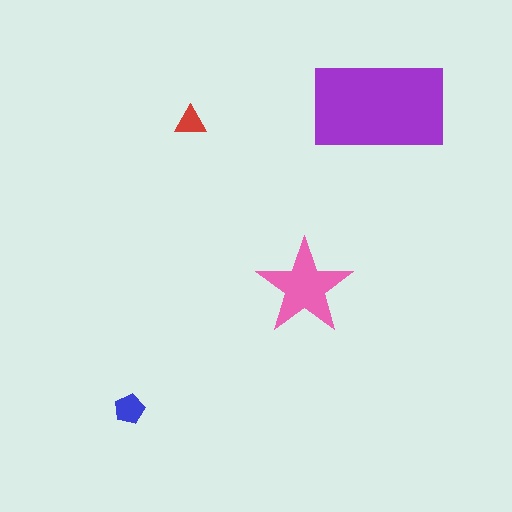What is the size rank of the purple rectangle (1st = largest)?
1st.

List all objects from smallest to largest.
The red triangle, the blue pentagon, the pink star, the purple rectangle.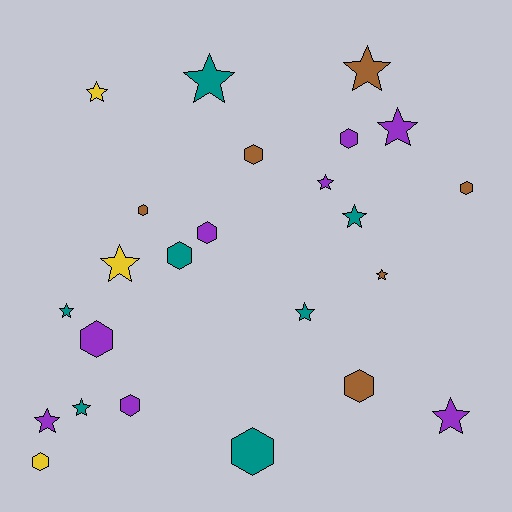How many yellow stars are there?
There are 2 yellow stars.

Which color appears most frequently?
Purple, with 8 objects.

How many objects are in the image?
There are 24 objects.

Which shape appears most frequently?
Star, with 13 objects.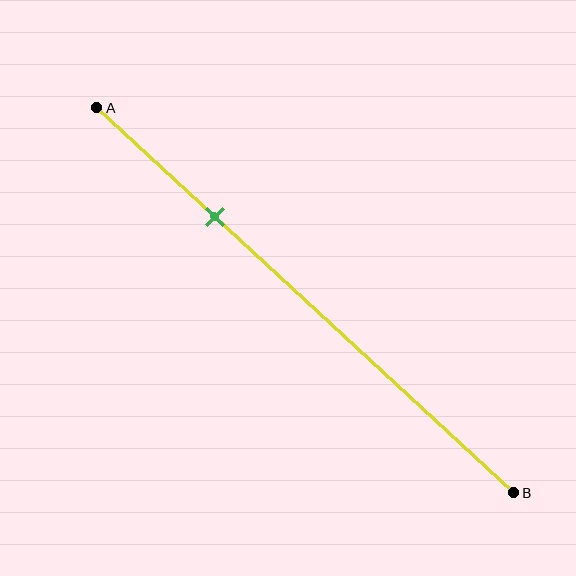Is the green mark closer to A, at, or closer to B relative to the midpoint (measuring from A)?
The green mark is closer to point A than the midpoint of segment AB.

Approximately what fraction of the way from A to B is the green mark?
The green mark is approximately 30% of the way from A to B.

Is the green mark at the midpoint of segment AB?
No, the mark is at about 30% from A, not at the 50% midpoint.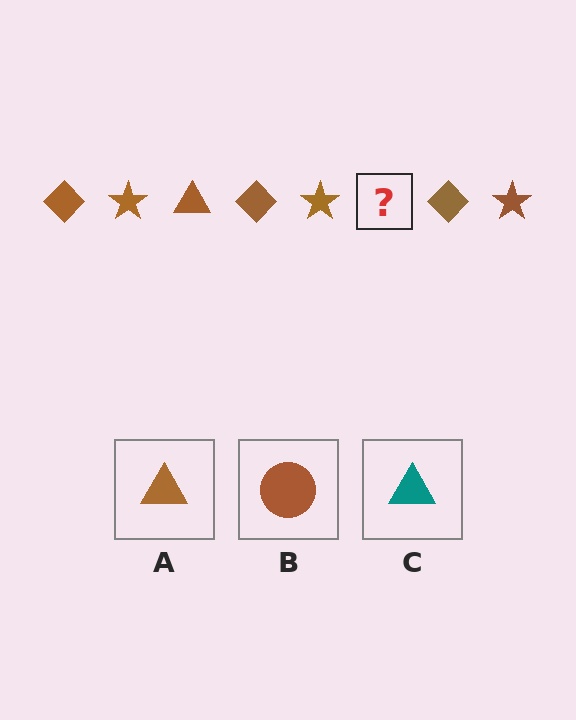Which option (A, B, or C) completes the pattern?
A.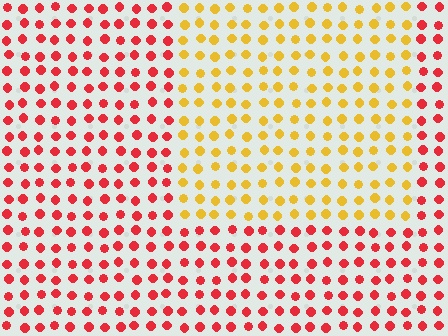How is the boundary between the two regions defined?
The boundary is defined purely by a slight shift in hue (about 51 degrees). Spacing, size, and orientation are identical on both sides.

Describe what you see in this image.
The image is filled with small red elements in a uniform arrangement. A rectangle-shaped region is visible where the elements are tinted to a slightly different hue, forming a subtle color boundary.